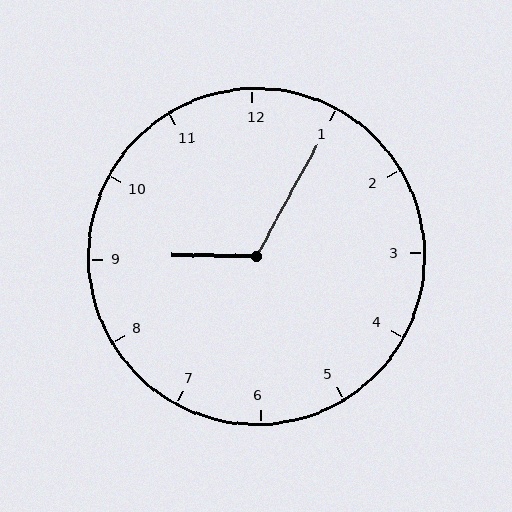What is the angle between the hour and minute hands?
Approximately 118 degrees.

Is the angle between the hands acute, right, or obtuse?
It is obtuse.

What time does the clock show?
9:05.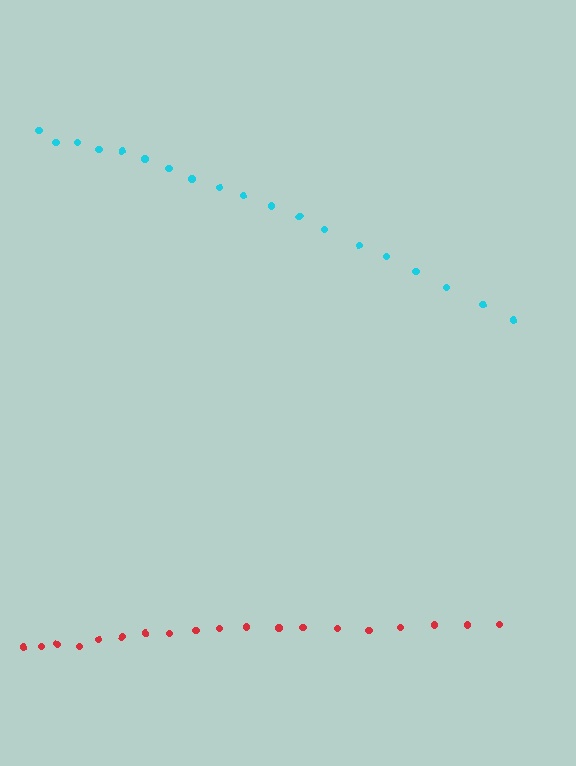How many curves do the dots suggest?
There are 2 distinct paths.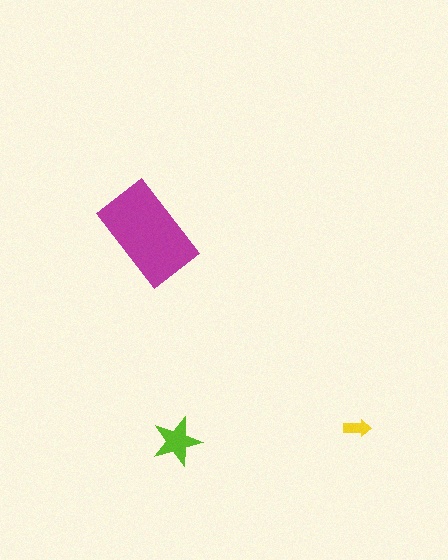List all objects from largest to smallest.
The magenta rectangle, the lime star, the yellow arrow.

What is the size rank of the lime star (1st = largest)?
2nd.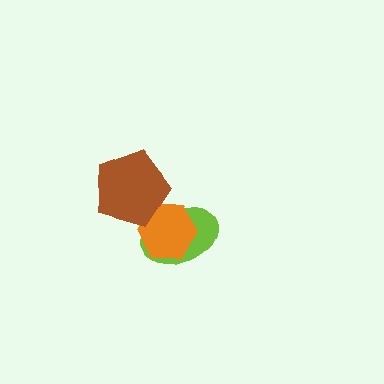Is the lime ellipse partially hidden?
Yes, it is partially covered by another shape.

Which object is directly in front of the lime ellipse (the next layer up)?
The orange hexagon is directly in front of the lime ellipse.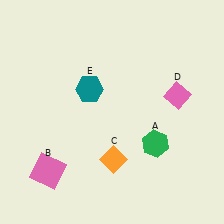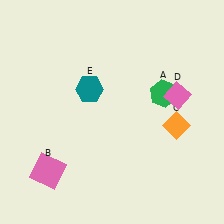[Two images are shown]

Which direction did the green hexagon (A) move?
The green hexagon (A) moved up.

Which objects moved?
The objects that moved are: the green hexagon (A), the orange diamond (C).